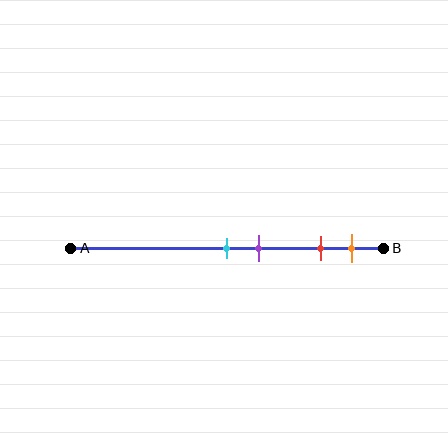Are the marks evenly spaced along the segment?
No, the marks are not evenly spaced.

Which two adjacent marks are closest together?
The cyan and purple marks are the closest adjacent pair.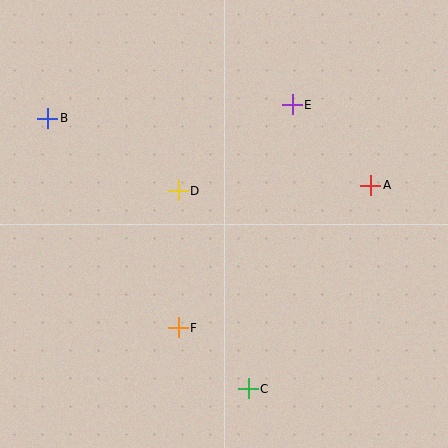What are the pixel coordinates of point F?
Point F is at (178, 328).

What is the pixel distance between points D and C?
The distance between D and C is 210 pixels.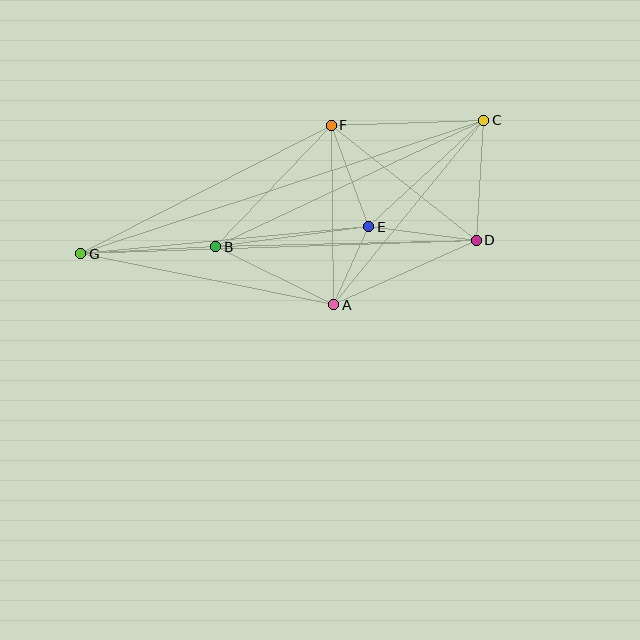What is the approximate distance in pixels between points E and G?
The distance between E and G is approximately 289 pixels.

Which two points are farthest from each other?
Points C and G are farthest from each other.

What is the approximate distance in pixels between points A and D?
The distance between A and D is approximately 156 pixels.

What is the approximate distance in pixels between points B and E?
The distance between B and E is approximately 154 pixels.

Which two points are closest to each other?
Points A and E are closest to each other.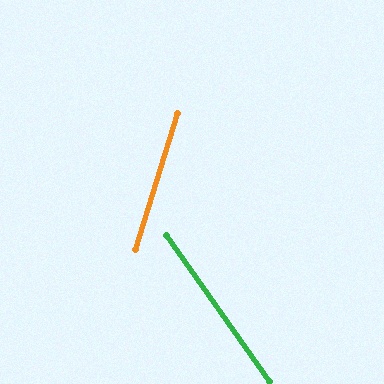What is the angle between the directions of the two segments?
Approximately 52 degrees.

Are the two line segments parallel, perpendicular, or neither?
Neither parallel nor perpendicular — they differ by about 52°.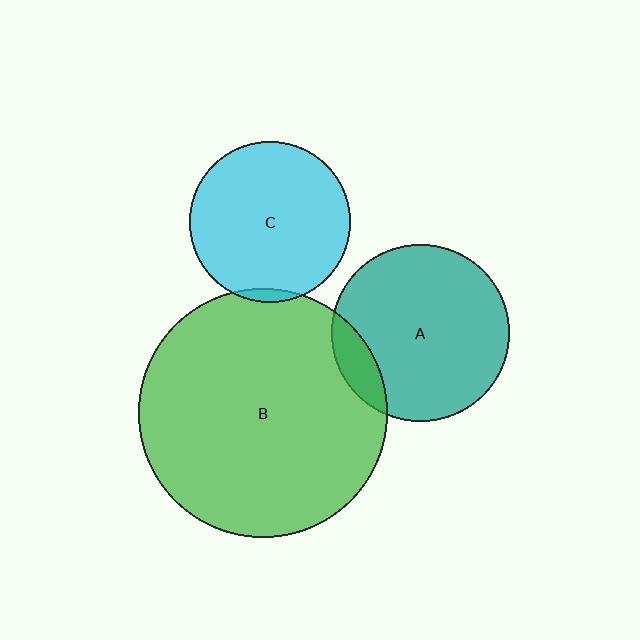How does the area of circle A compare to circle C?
Approximately 1.2 times.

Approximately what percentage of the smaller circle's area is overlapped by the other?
Approximately 5%.